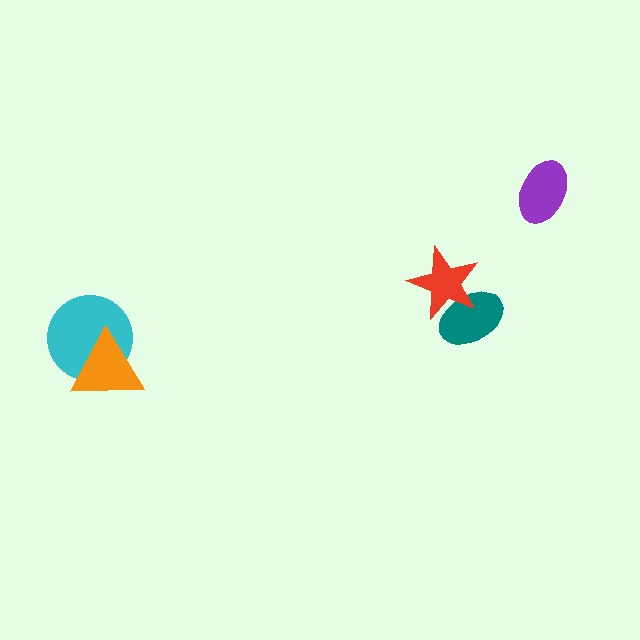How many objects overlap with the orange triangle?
1 object overlaps with the orange triangle.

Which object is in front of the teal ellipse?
The red star is in front of the teal ellipse.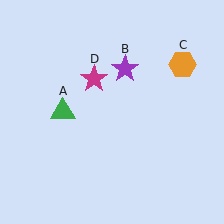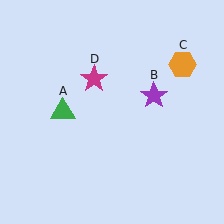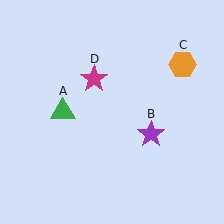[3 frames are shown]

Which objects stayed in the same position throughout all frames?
Green triangle (object A) and orange hexagon (object C) and magenta star (object D) remained stationary.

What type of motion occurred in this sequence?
The purple star (object B) rotated clockwise around the center of the scene.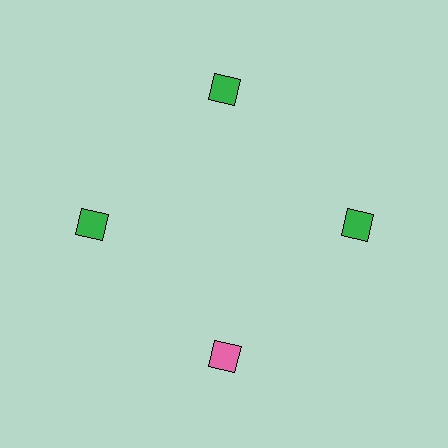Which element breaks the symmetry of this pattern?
The pink diamond at roughly the 6 o'clock position breaks the symmetry. All other shapes are green diamonds.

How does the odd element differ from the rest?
It has a different color: pink instead of green.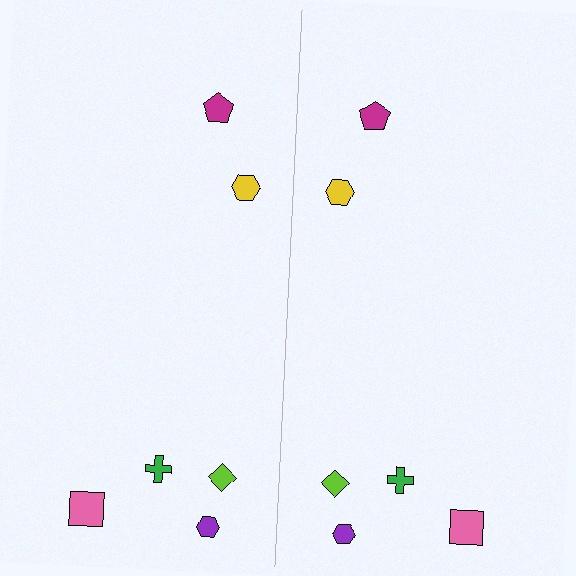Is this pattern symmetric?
Yes, this pattern has bilateral (reflection) symmetry.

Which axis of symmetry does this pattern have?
The pattern has a vertical axis of symmetry running through the center of the image.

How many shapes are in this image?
There are 12 shapes in this image.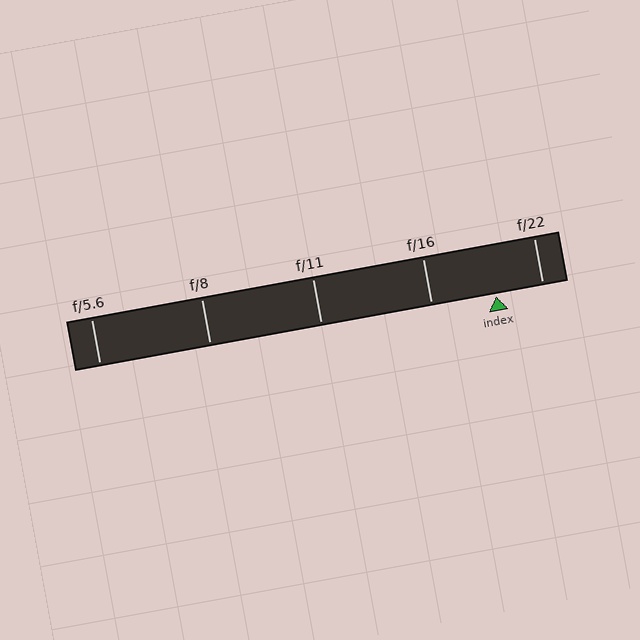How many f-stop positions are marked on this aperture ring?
There are 5 f-stop positions marked.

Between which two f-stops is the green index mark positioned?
The index mark is between f/16 and f/22.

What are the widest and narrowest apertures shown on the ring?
The widest aperture shown is f/5.6 and the narrowest is f/22.